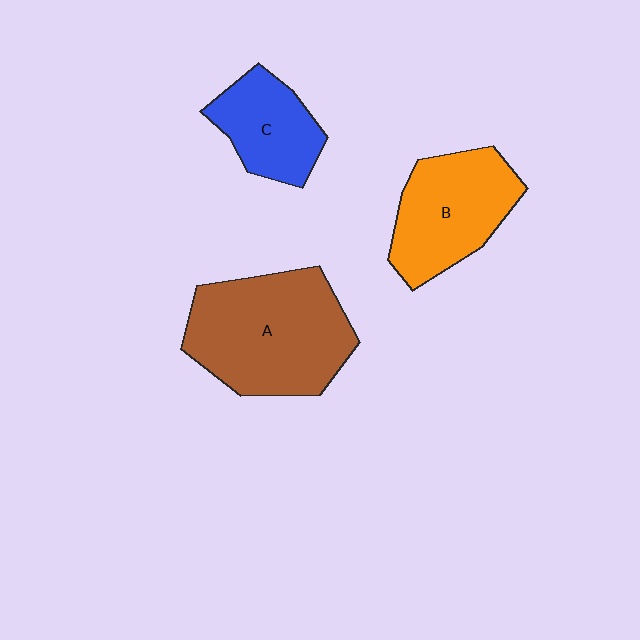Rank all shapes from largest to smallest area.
From largest to smallest: A (brown), B (orange), C (blue).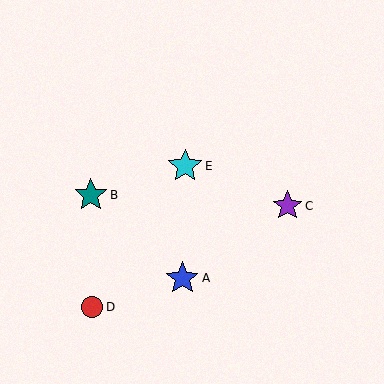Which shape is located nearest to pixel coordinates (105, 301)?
The red circle (labeled D) at (92, 307) is nearest to that location.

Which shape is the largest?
The cyan star (labeled E) is the largest.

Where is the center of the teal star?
The center of the teal star is at (91, 195).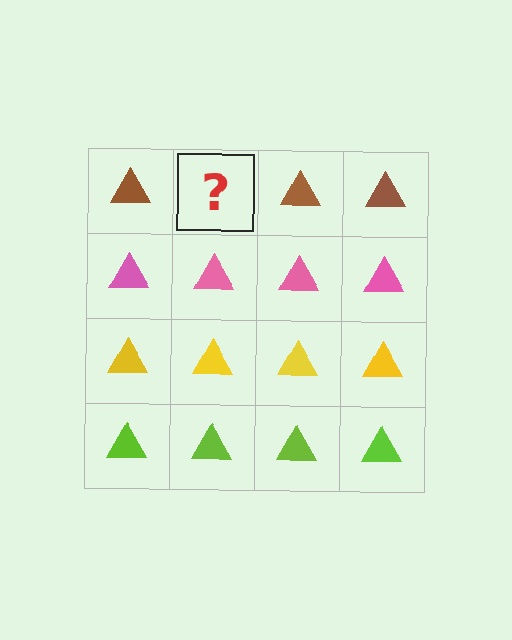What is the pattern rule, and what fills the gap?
The rule is that each row has a consistent color. The gap should be filled with a brown triangle.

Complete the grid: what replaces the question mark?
The question mark should be replaced with a brown triangle.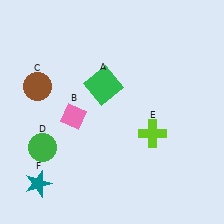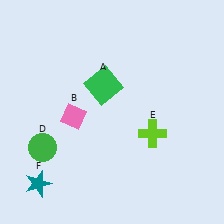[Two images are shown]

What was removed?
The brown circle (C) was removed in Image 2.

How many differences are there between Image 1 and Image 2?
There is 1 difference between the two images.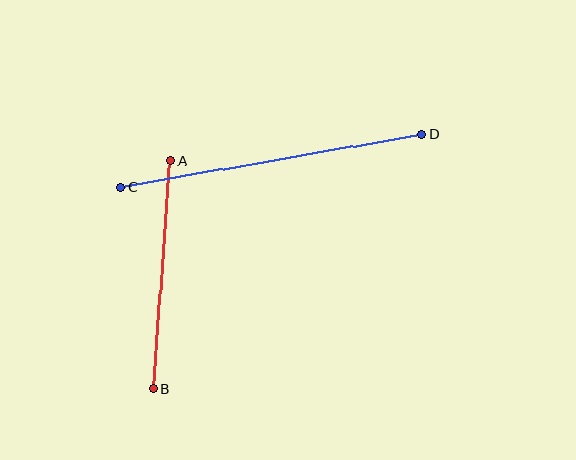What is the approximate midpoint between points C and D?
The midpoint is at approximately (271, 161) pixels.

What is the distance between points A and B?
The distance is approximately 229 pixels.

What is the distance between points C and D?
The distance is approximately 305 pixels.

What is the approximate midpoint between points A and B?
The midpoint is at approximately (162, 275) pixels.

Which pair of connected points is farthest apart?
Points C and D are farthest apart.